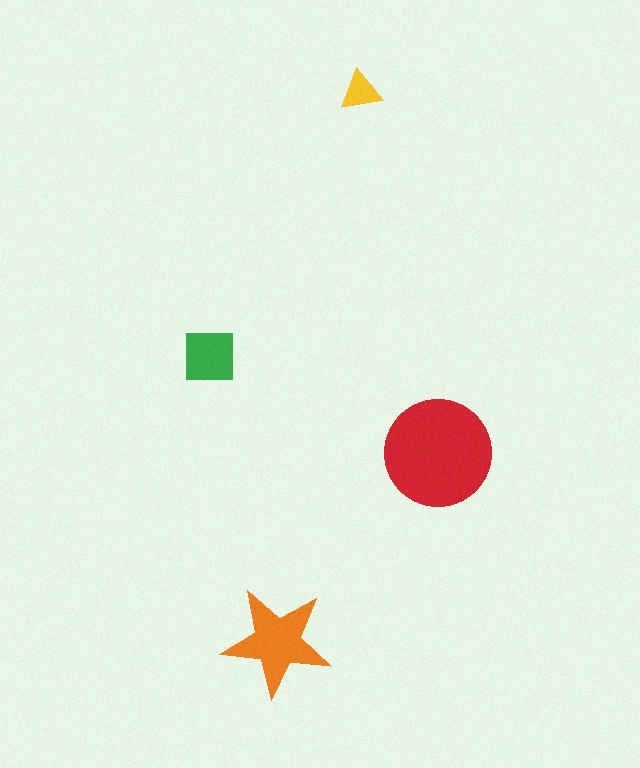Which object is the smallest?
The yellow triangle.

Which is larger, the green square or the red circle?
The red circle.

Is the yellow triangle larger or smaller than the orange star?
Smaller.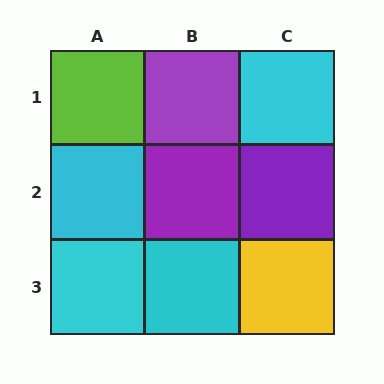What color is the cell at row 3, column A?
Cyan.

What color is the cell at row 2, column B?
Purple.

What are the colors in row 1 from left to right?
Lime, purple, cyan.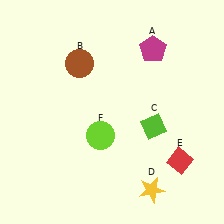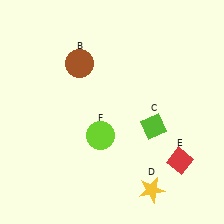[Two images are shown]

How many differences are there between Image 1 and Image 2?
There is 1 difference between the two images.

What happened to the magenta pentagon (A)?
The magenta pentagon (A) was removed in Image 2. It was in the top-right area of Image 1.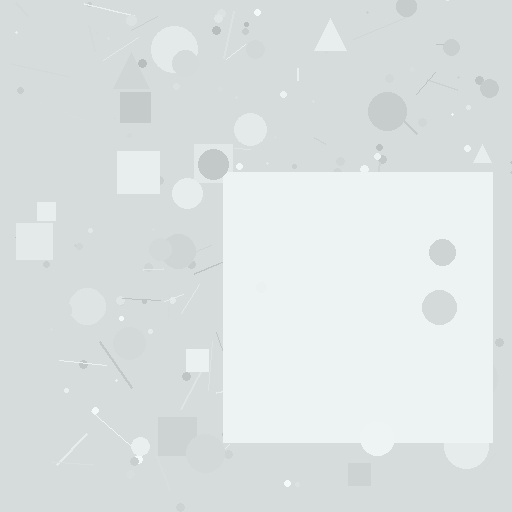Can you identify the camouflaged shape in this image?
The camouflaged shape is a square.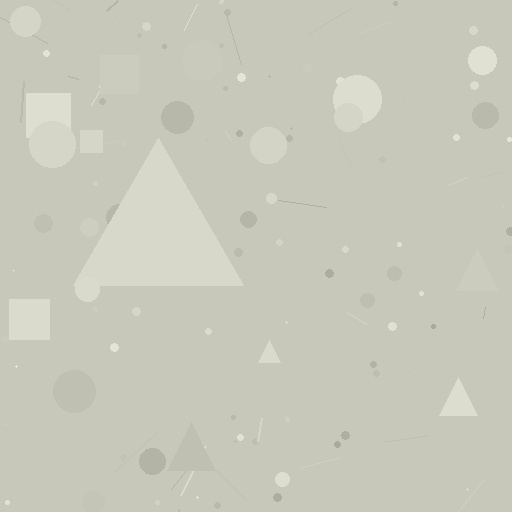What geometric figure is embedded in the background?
A triangle is embedded in the background.